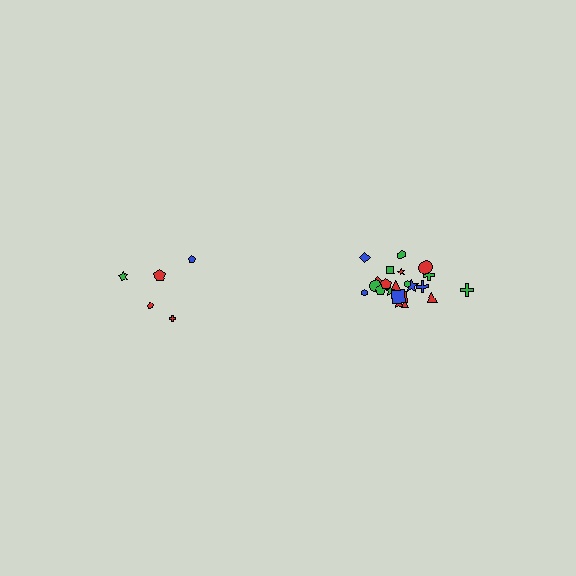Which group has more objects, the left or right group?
The right group.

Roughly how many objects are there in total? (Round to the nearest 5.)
Roughly 25 objects in total.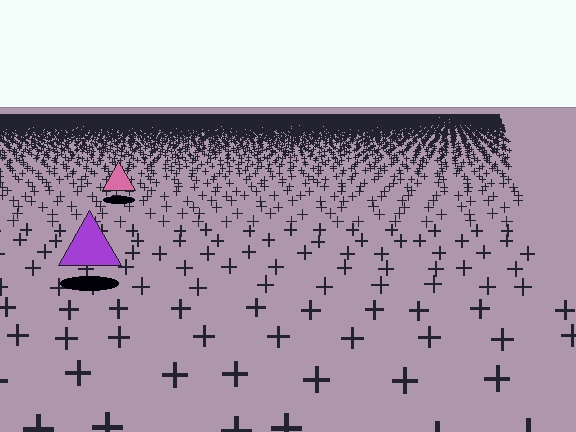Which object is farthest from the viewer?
The pink triangle is farthest from the viewer. It appears smaller and the ground texture around it is denser.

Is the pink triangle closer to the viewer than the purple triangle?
No. The purple triangle is closer — you can tell from the texture gradient: the ground texture is coarser near it.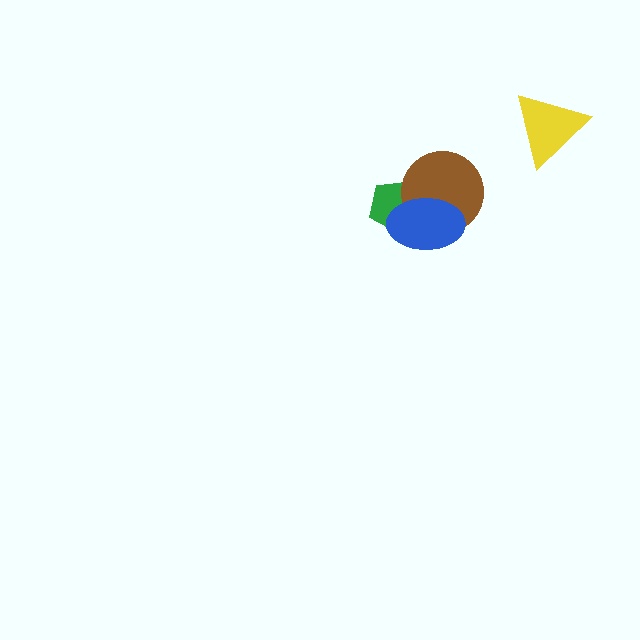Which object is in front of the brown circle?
The blue ellipse is in front of the brown circle.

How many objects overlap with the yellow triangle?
0 objects overlap with the yellow triangle.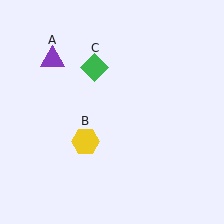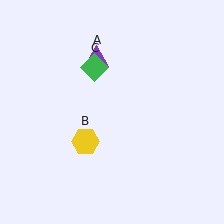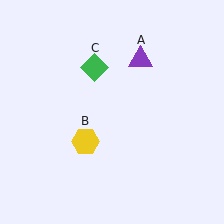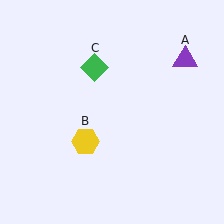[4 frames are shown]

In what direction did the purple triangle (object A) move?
The purple triangle (object A) moved right.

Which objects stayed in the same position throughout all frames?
Yellow hexagon (object B) and green diamond (object C) remained stationary.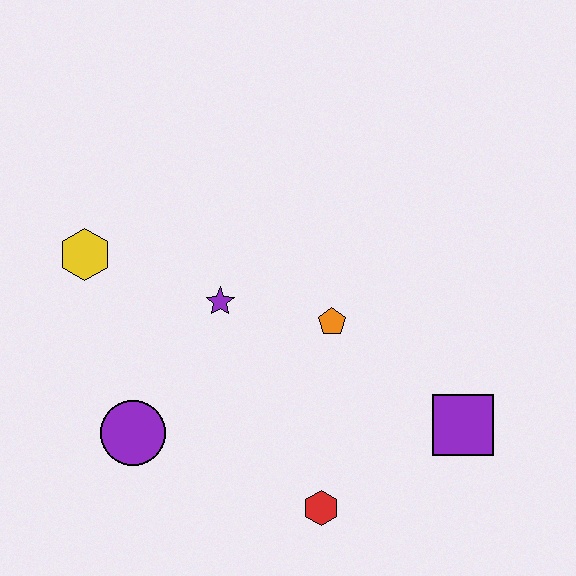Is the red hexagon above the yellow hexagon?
No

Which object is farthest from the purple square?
The yellow hexagon is farthest from the purple square.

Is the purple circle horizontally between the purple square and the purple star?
No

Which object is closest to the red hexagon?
The purple square is closest to the red hexagon.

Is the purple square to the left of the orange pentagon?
No